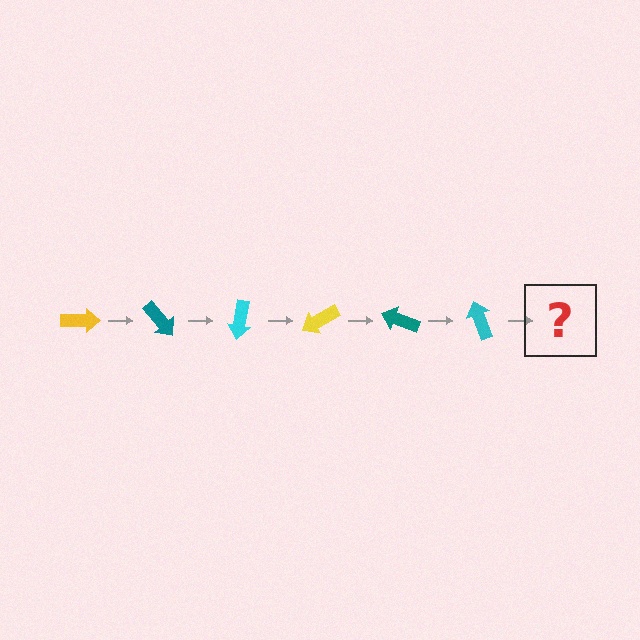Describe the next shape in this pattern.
It should be a yellow arrow, rotated 300 degrees from the start.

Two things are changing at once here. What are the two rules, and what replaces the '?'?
The two rules are that it rotates 50 degrees each step and the color cycles through yellow, teal, and cyan. The '?' should be a yellow arrow, rotated 300 degrees from the start.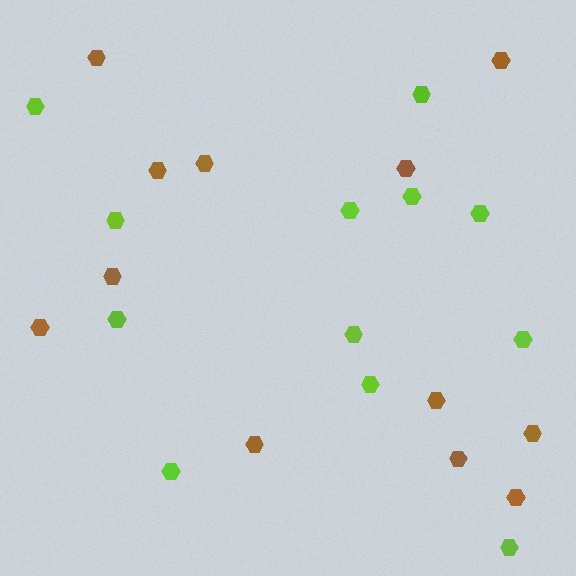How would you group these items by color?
There are 2 groups: one group of lime hexagons (12) and one group of brown hexagons (12).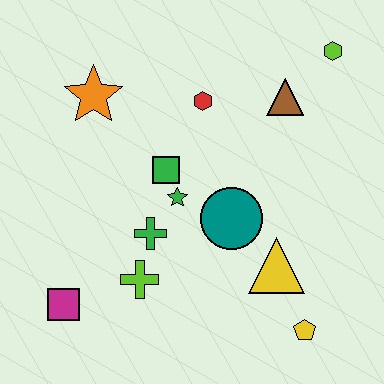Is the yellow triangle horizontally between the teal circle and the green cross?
No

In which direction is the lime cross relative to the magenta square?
The lime cross is to the right of the magenta square.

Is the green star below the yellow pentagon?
No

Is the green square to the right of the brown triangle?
No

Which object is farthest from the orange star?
The yellow pentagon is farthest from the orange star.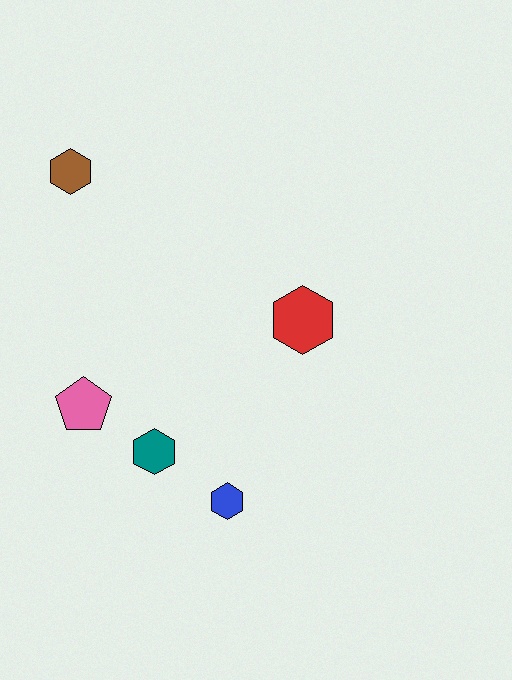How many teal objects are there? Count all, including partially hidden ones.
There is 1 teal object.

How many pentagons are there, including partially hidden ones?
There is 1 pentagon.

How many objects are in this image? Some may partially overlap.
There are 5 objects.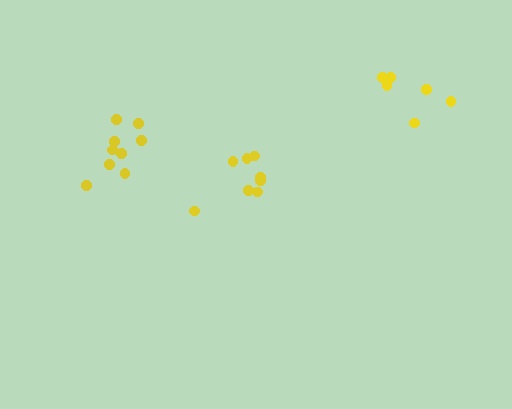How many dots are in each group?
Group 1: 8 dots, Group 2: 6 dots, Group 3: 9 dots (23 total).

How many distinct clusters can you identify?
There are 3 distinct clusters.